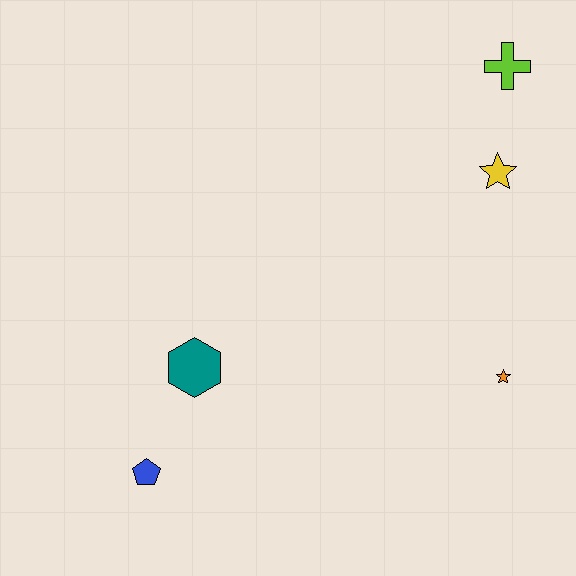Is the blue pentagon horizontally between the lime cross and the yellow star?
No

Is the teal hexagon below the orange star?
No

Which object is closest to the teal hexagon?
The blue pentagon is closest to the teal hexagon.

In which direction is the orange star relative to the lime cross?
The orange star is below the lime cross.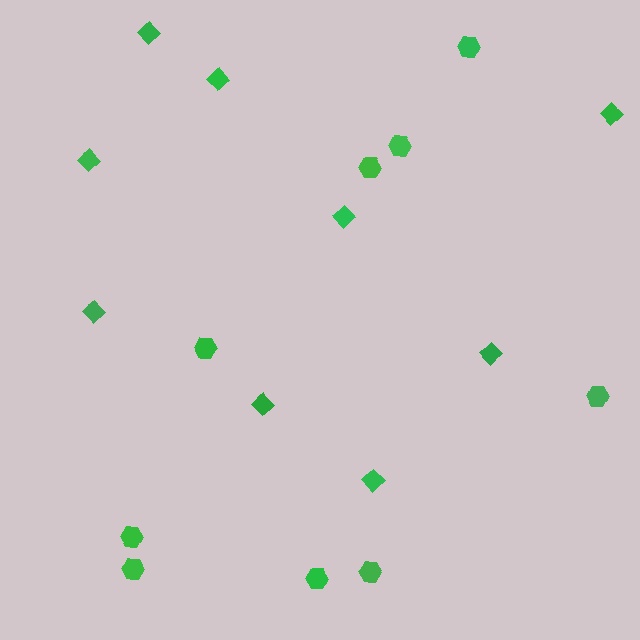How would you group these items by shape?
There are 2 groups: one group of hexagons (9) and one group of diamonds (9).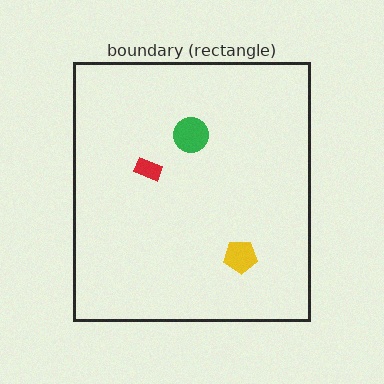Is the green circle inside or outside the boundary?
Inside.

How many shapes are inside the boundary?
3 inside, 0 outside.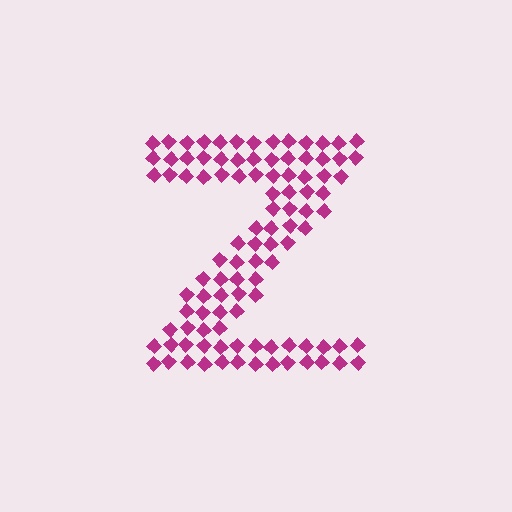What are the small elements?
The small elements are diamonds.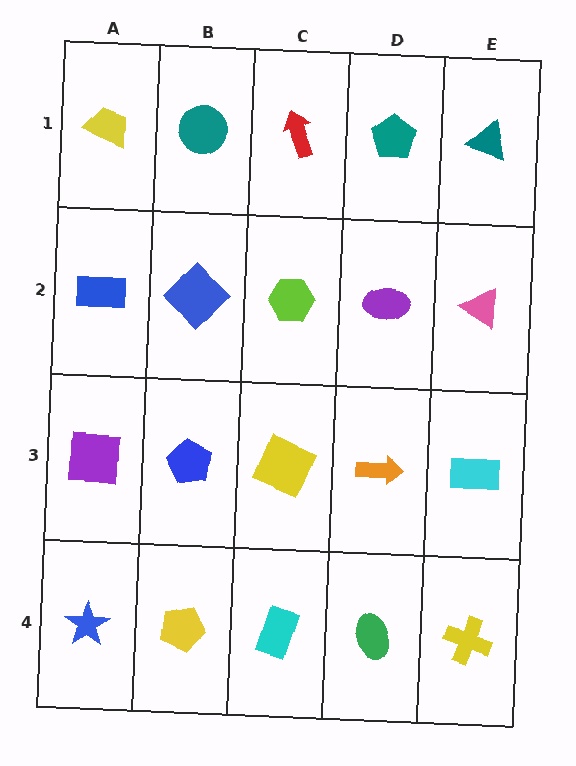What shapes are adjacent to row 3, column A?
A blue rectangle (row 2, column A), a blue star (row 4, column A), a blue pentagon (row 3, column B).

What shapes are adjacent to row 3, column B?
A blue diamond (row 2, column B), a yellow pentagon (row 4, column B), a purple square (row 3, column A), a yellow square (row 3, column C).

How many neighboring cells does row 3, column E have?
3.